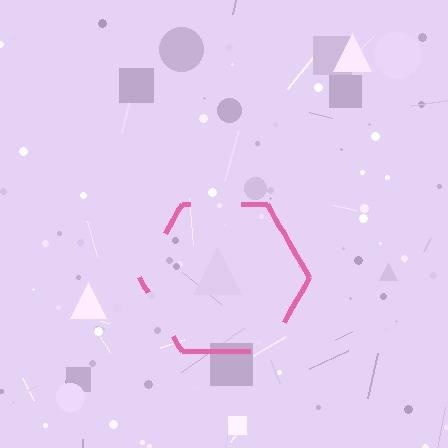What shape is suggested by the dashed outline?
The dashed outline suggests a hexagon.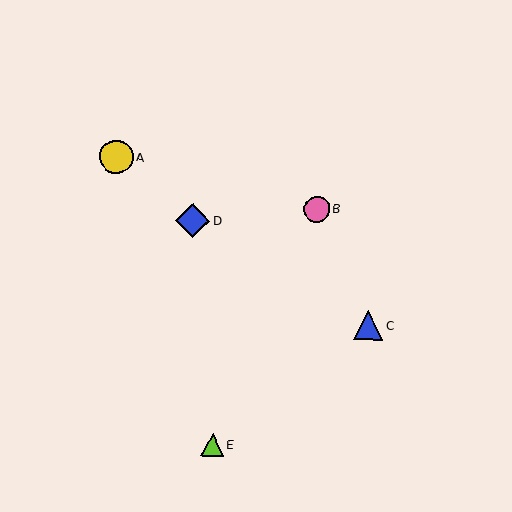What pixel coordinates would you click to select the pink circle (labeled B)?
Click at (317, 209) to select the pink circle B.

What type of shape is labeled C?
Shape C is a blue triangle.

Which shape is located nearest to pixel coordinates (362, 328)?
The blue triangle (labeled C) at (368, 326) is nearest to that location.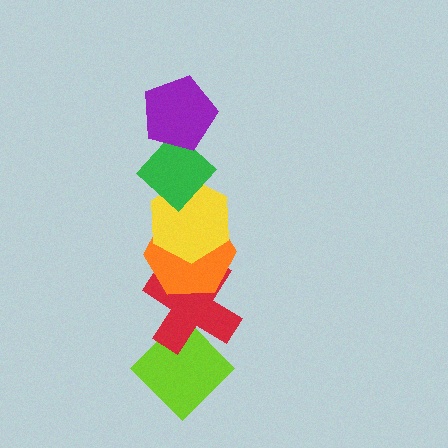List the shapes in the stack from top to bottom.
From top to bottom: the purple pentagon, the green diamond, the yellow hexagon, the orange hexagon, the red cross, the lime diamond.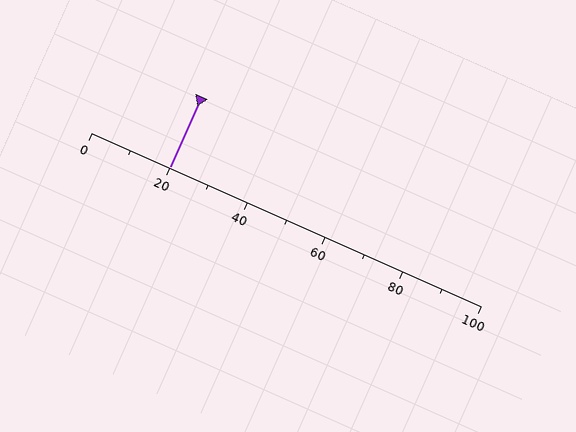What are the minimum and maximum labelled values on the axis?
The axis runs from 0 to 100.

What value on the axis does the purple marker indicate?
The marker indicates approximately 20.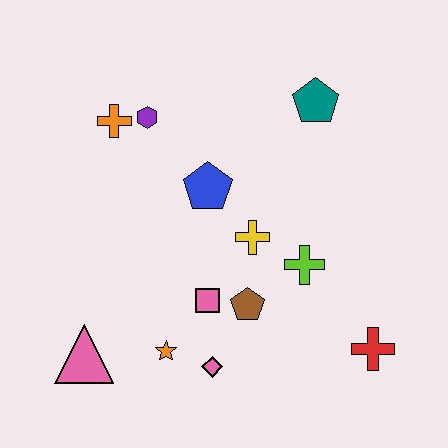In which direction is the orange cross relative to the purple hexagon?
The orange cross is to the left of the purple hexagon.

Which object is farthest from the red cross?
The orange cross is farthest from the red cross.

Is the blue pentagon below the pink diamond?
No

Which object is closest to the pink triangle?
The orange star is closest to the pink triangle.